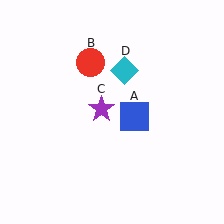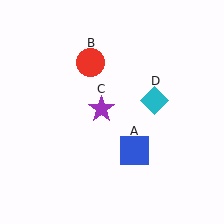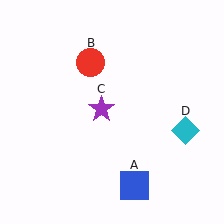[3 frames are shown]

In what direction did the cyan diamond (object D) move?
The cyan diamond (object D) moved down and to the right.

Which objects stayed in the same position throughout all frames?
Red circle (object B) and purple star (object C) remained stationary.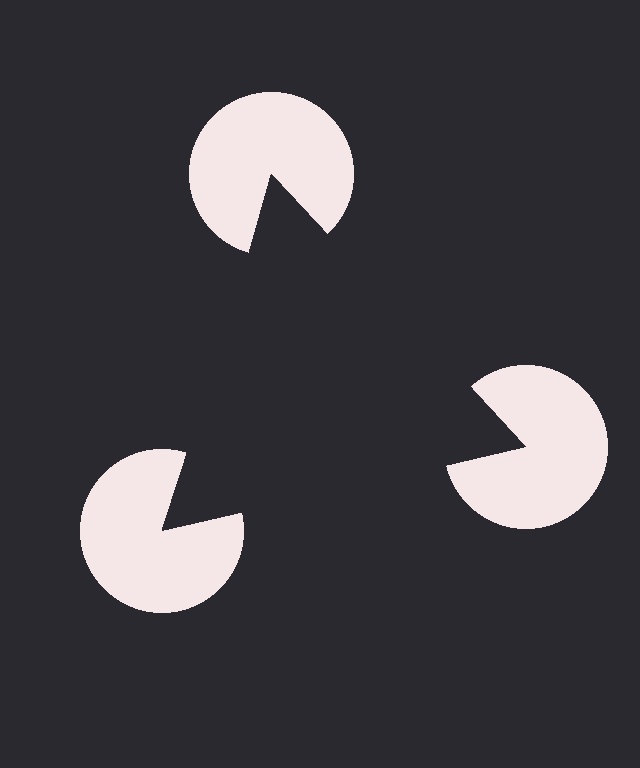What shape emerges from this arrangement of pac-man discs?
An illusory triangle — its edges are inferred from the aligned wedge cuts in the pac-man discs, not physically drawn.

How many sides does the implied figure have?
3 sides.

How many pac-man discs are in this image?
There are 3 — one at each vertex of the illusory triangle.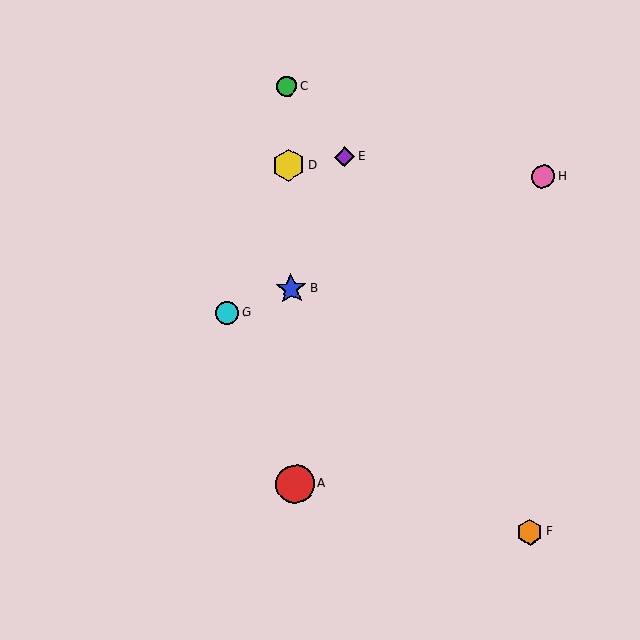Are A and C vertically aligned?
Yes, both are at x≈295.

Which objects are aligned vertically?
Objects A, B, C, D are aligned vertically.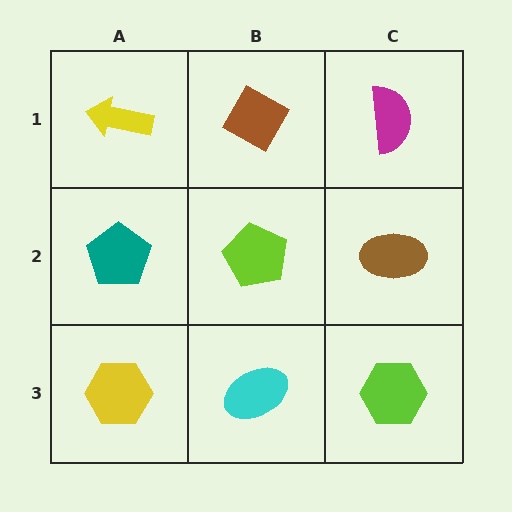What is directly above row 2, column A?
A yellow arrow.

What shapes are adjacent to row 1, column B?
A lime pentagon (row 2, column B), a yellow arrow (row 1, column A), a magenta semicircle (row 1, column C).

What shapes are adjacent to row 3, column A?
A teal pentagon (row 2, column A), a cyan ellipse (row 3, column B).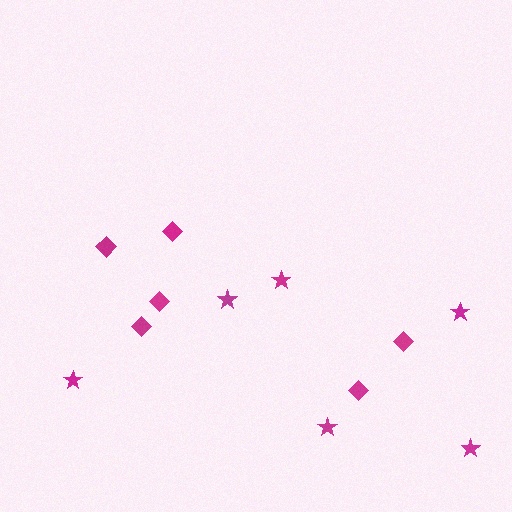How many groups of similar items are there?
There are 2 groups: one group of diamonds (6) and one group of stars (6).